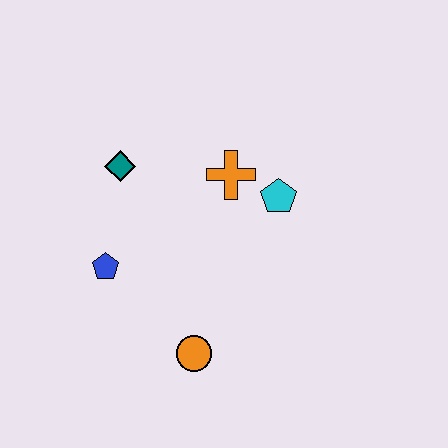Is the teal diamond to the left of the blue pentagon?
No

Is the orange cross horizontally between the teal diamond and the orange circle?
No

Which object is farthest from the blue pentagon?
The cyan pentagon is farthest from the blue pentagon.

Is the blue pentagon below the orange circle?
No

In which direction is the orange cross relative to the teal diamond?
The orange cross is to the right of the teal diamond.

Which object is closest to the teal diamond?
The blue pentagon is closest to the teal diamond.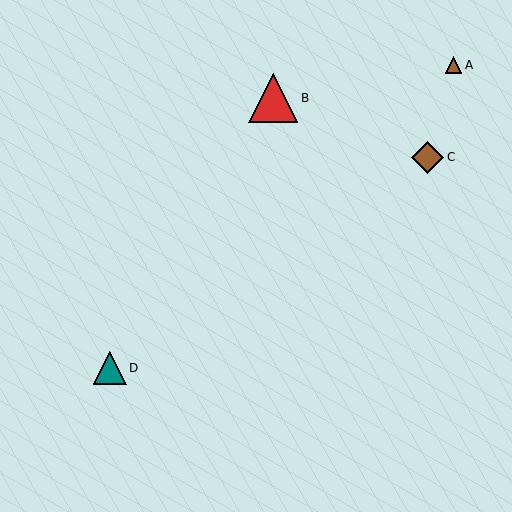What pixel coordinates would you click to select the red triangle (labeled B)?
Click at (273, 98) to select the red triangle B.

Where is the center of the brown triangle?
The center of the brown triangle is at (454, 65).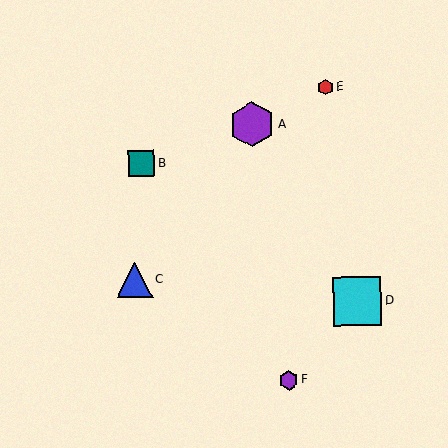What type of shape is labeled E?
Shape E is a red hexagon.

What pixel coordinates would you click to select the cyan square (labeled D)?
Click at (358, 301) to select the cyan square D.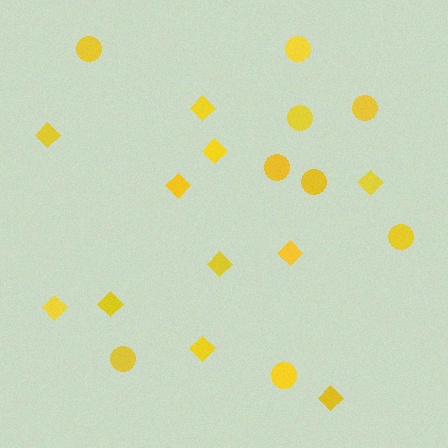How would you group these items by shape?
There are 2 groups: one group of diamonds (11) and one group of circles (9).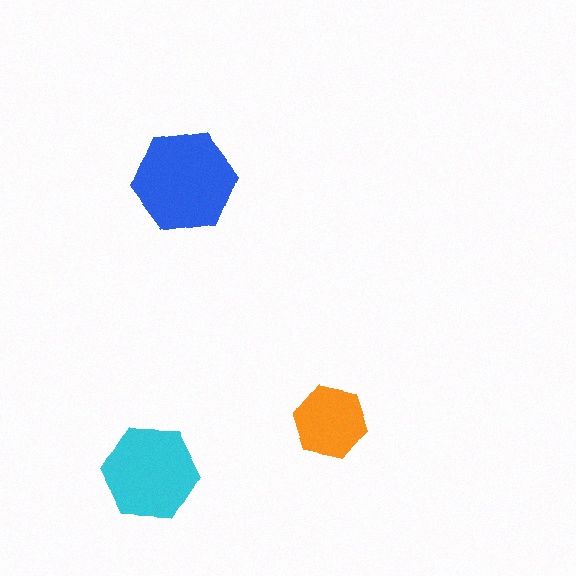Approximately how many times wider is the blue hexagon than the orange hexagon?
About 1.5 times wider.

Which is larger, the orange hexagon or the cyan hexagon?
The cyan one.